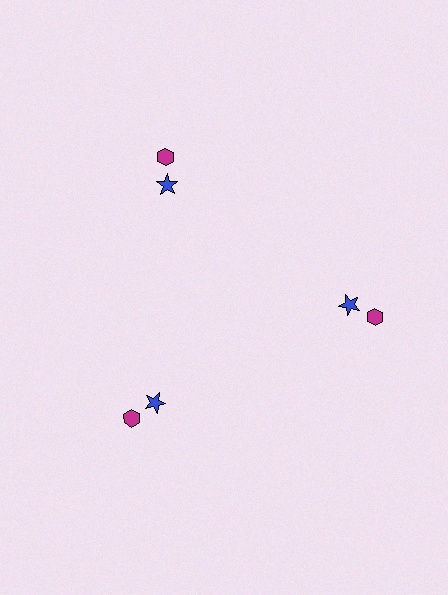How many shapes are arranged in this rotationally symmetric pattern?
There are 6 shapes, arranged in 3 groups of 2.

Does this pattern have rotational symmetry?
Yes, this pattern has 3-fold rotational symmetry. It looks the same after rotating 120 degrees around the center.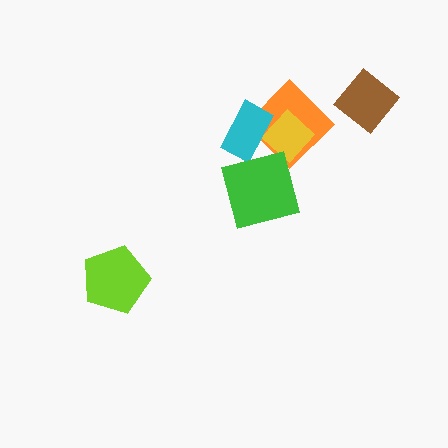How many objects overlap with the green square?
3 objects overlap with the green square.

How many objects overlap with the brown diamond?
0 objects overlap with the brown diamond.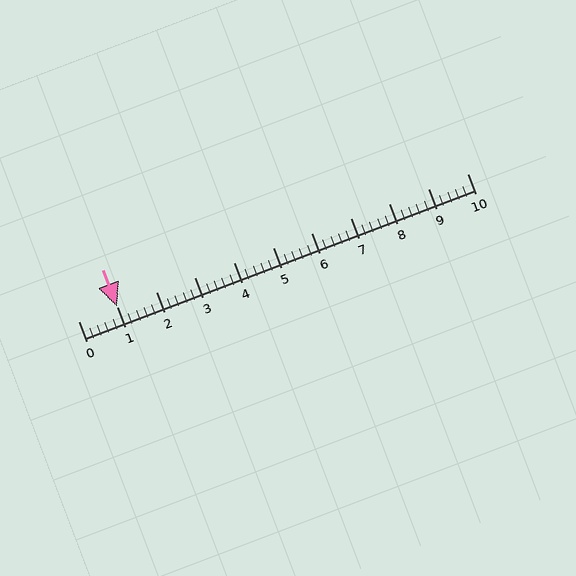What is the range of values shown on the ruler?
The ruler shows values from 0 to 10.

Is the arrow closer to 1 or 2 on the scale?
The arrow is closer to 1.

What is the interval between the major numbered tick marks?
The major tick marks are spaced 1 units apart.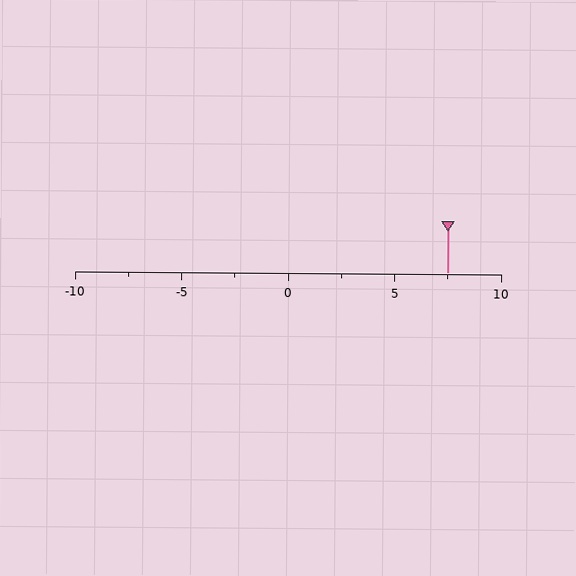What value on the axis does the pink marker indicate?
The marker indicates approximately 7.5.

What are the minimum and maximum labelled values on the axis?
The axis runs from -10 to 10.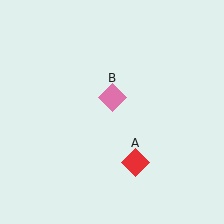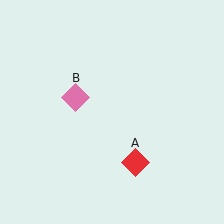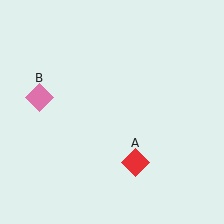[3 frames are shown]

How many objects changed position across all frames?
1 object changed position: pink diamond (object B).